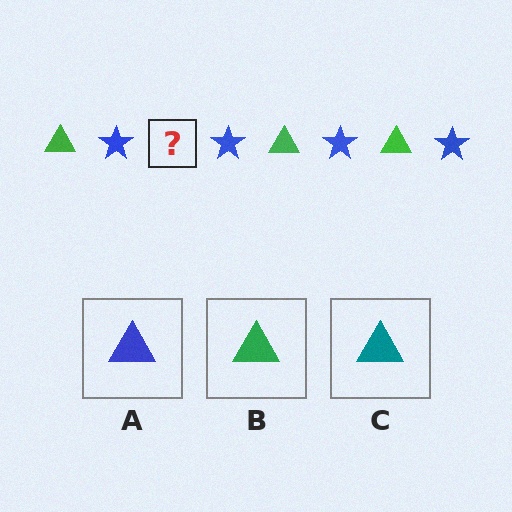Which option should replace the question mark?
Option B.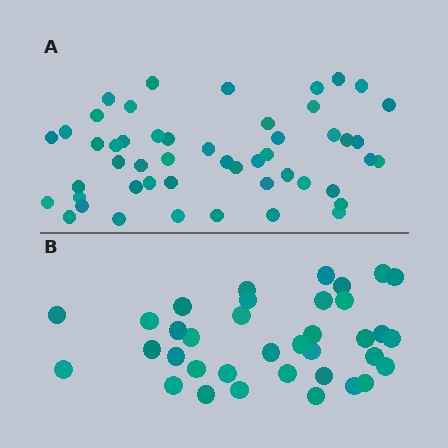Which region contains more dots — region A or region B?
Region A (the top region) has more dots.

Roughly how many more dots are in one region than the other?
Region A has approximately 15 more dots than region B.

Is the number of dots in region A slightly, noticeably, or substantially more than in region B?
Region A has noticeably more, but not dramatically so. The ratio is roughly 1.4 to 1.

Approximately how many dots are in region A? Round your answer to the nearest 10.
About 50 dots.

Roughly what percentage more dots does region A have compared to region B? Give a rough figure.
About 40% more.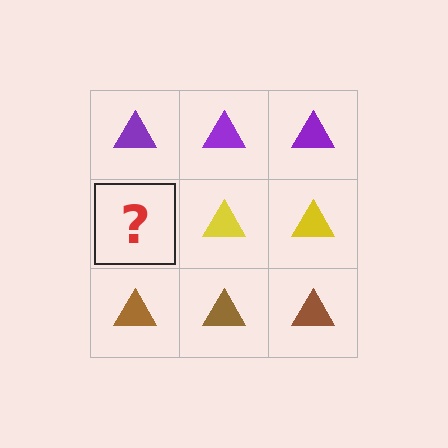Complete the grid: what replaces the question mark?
The question mark should be replaced with a yellow triangle.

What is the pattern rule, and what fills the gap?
The rule is that each row has a consistent color. The gap should be filled with a yellow triangle.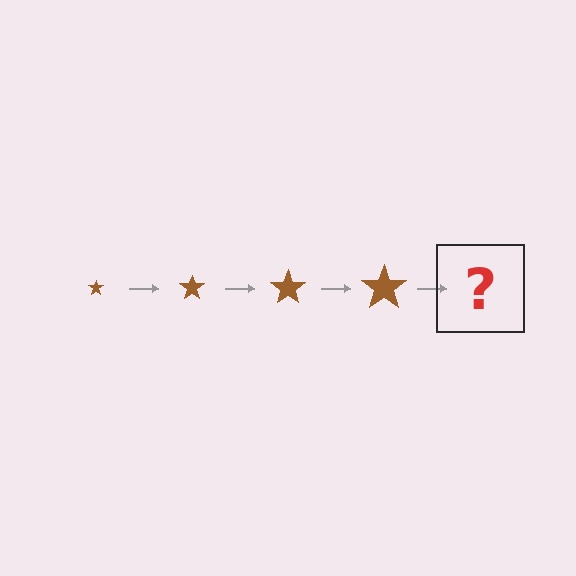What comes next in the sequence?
The next element should be a brown star, larger than the previous one.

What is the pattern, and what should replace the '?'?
The pattern is that the star gets progressively larger each step. The '?' should be a brown star, larger than the previous one.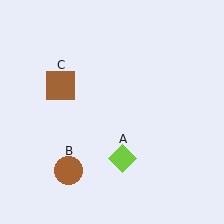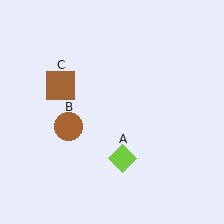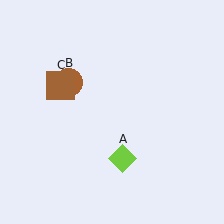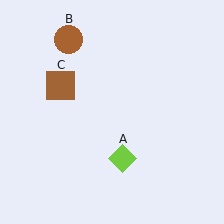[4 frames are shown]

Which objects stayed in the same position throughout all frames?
Lime diamond (object A) and brown square (object C) remained stationary.